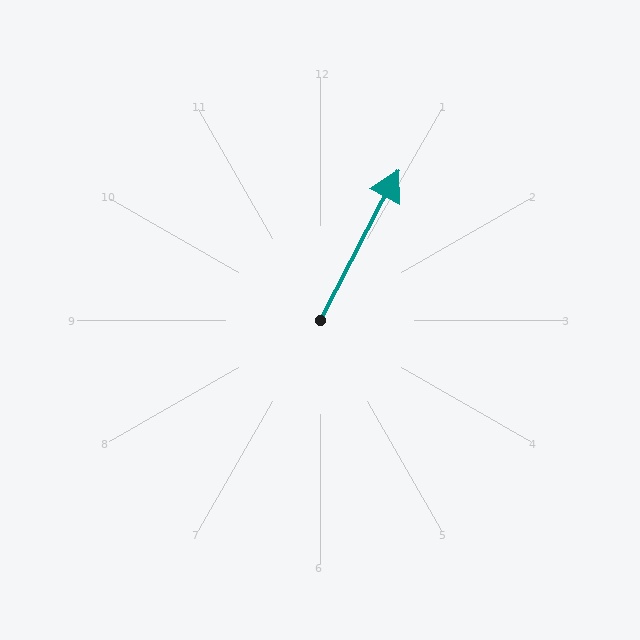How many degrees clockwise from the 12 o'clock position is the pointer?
Approximately 27 degrees.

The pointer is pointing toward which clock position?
Roughly 1 o'clock.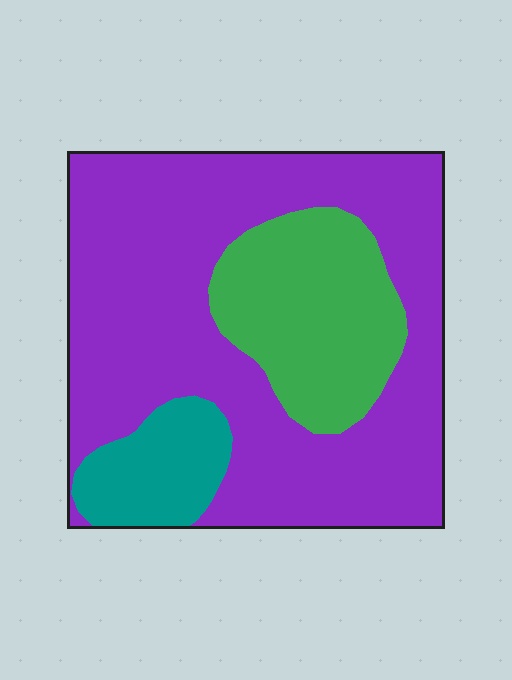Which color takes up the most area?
Purple, at roughly 65%.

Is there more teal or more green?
Green.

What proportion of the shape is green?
Green covers roughly 20% of the shape.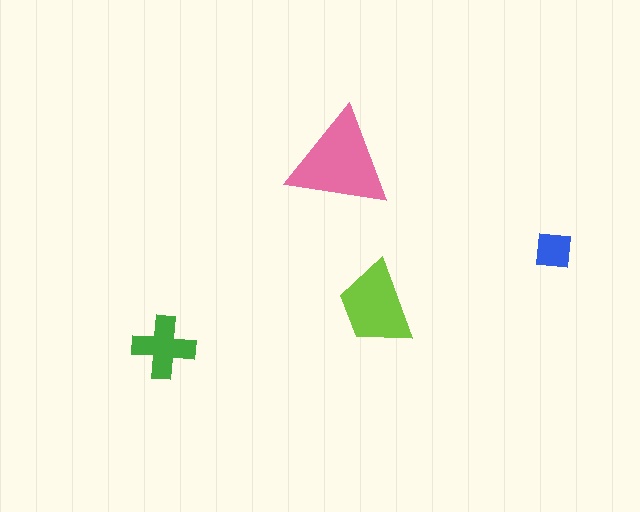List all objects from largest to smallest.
The pink triangle, the lime trapezoid, the green cross, the blue square.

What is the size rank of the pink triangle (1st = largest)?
1st.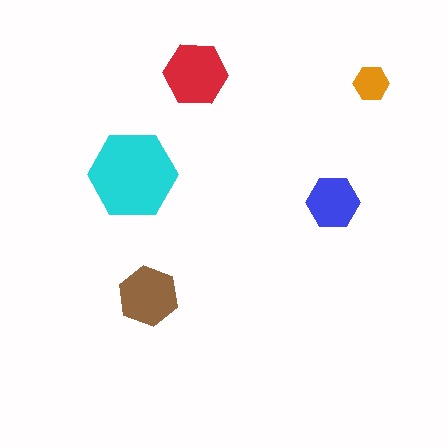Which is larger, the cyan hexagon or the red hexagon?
The cyan one.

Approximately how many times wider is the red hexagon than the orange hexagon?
About 2 times wider.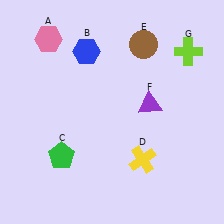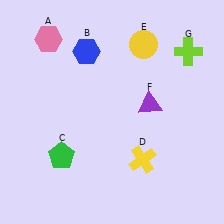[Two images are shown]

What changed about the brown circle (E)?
In Image 1, E is brown. In Image 2, it changed to yellow.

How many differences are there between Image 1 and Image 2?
There is 1 difference between the two images.